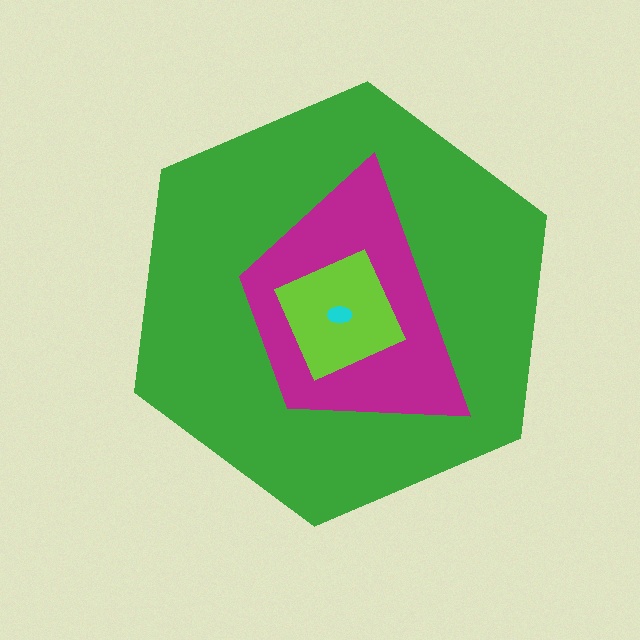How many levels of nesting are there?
4.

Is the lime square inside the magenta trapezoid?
Yes.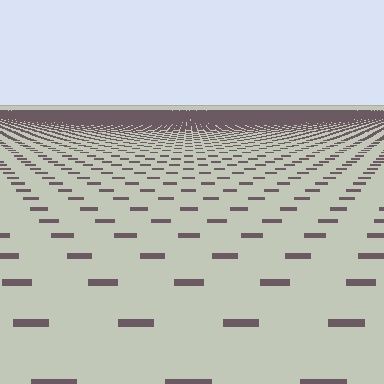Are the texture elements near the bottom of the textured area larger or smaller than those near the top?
Larger. Near the bottom, elements are closer to the viewer and appear at a bigger on-screen size.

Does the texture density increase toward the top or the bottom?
Density increases toward the top.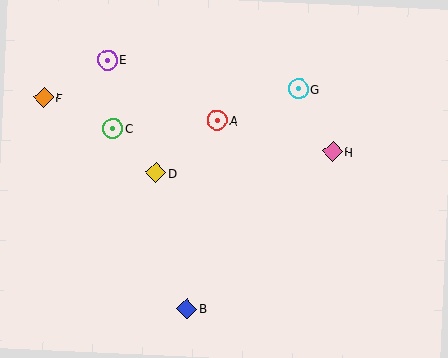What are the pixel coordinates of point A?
Point A is at (217, 120).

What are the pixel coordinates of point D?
Point D is at (156, 173).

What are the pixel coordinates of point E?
Point E is at (107, 60).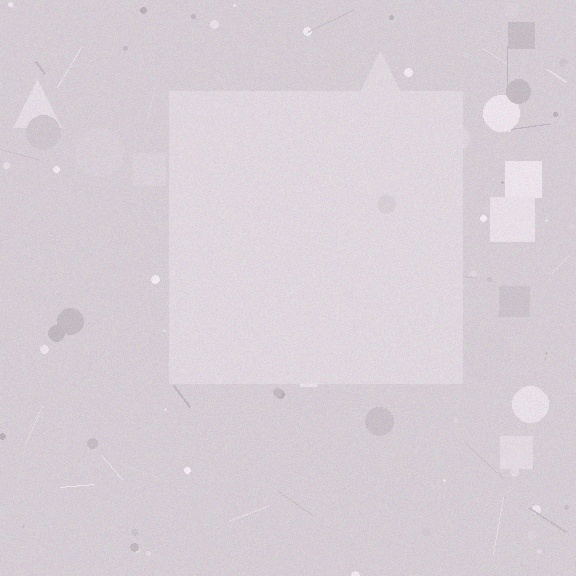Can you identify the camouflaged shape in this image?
The camouflaged shape is a square.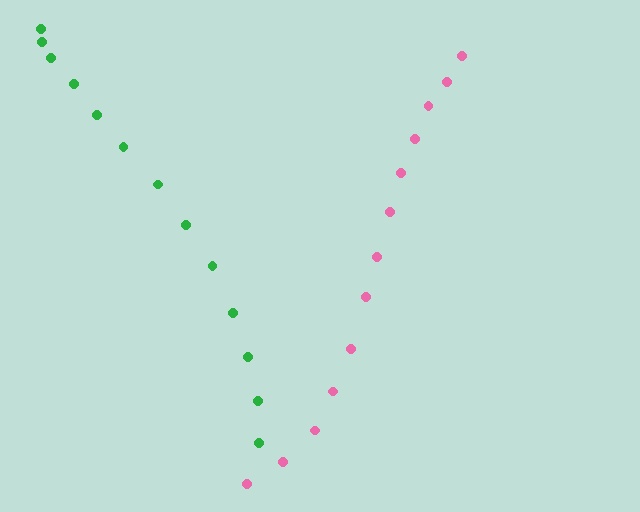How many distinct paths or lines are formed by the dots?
There are 2 distinct paths.